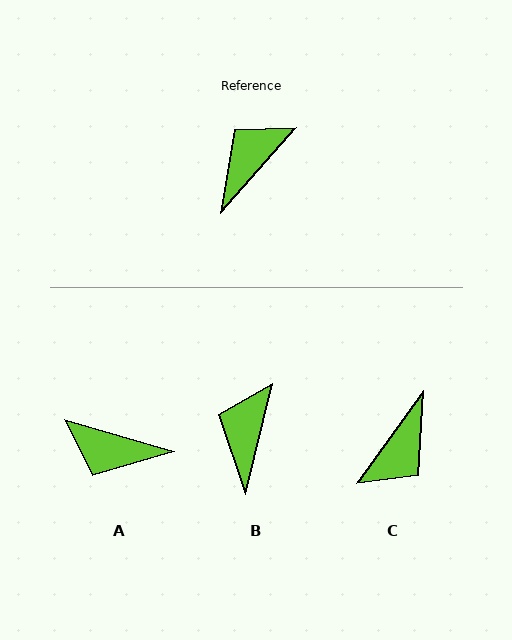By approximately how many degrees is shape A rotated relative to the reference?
Approximately 116 degrees counter-clockwise.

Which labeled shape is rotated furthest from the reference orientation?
C, about 175 degrees away.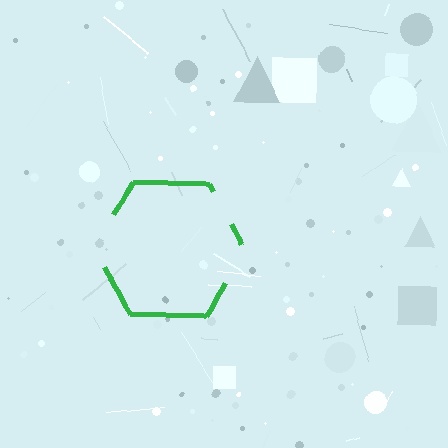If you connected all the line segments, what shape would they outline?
They would outline a hexagon.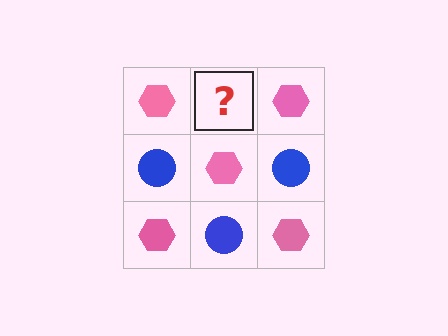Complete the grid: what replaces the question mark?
The question mark should be replaced with a blue circle.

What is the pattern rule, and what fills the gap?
The rule is that it alternates pink hexagon and blue circle in a checkerboard pattern. The gap should be filled with a blue circle.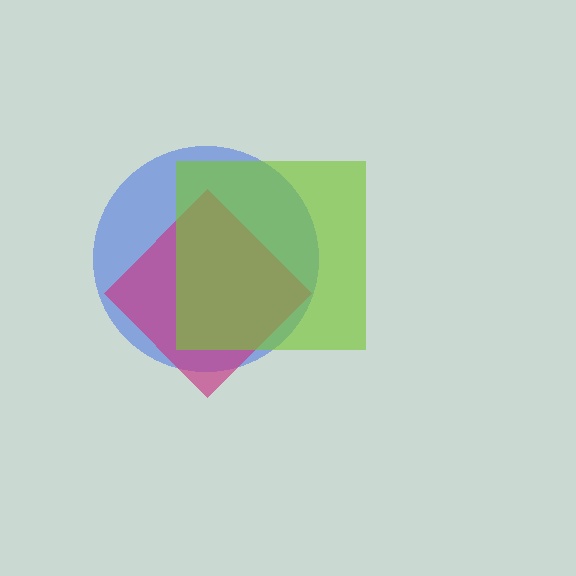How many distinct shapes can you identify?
There are 3 distinct shapes: a blue circle, a magenta diamond, a lime square.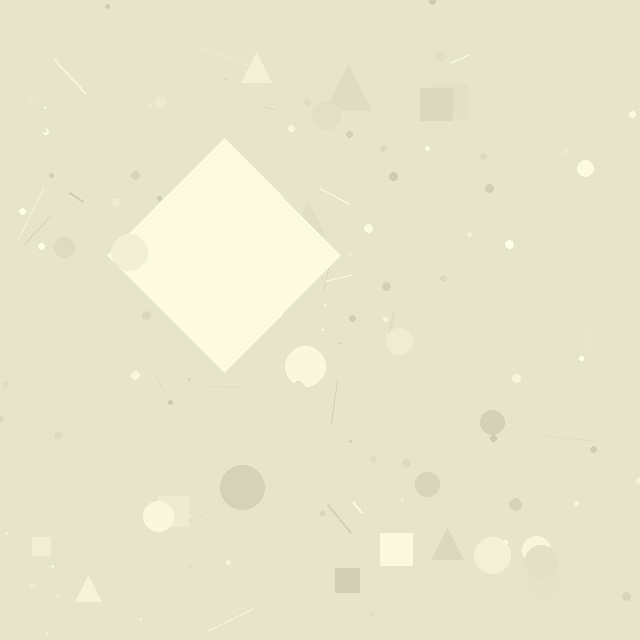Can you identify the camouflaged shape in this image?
The camouflaged shape is a diamond.